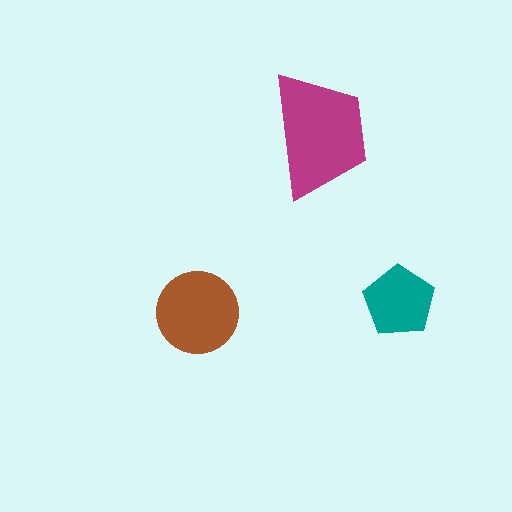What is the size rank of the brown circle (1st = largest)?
2nd.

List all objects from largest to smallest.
The magenta trapezoid, the brown circle, the teal pentagon.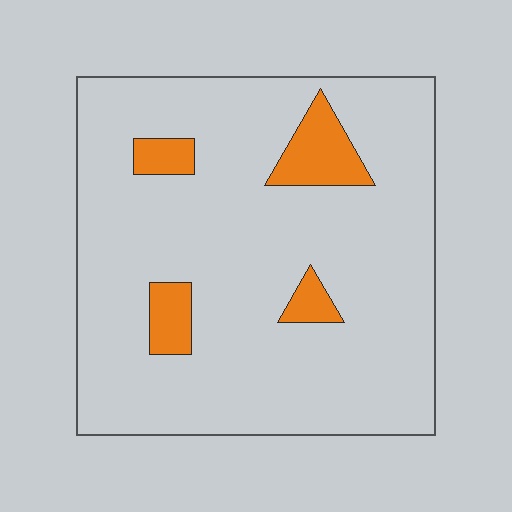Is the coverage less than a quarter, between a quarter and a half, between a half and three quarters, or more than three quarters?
Less than a quarter.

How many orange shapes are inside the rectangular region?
4.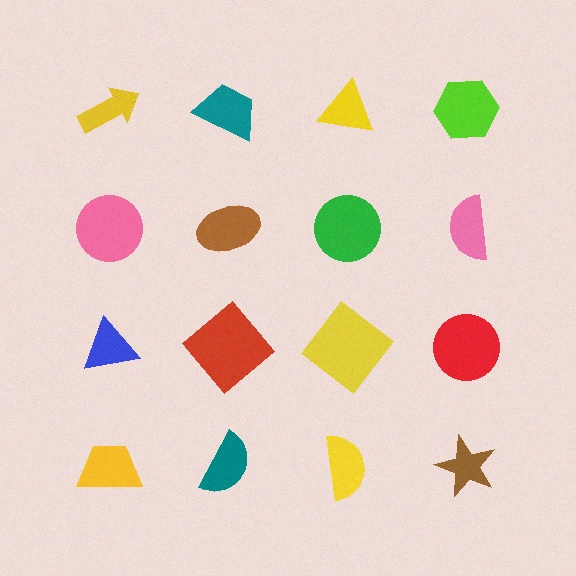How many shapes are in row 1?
4 shapes.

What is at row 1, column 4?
A lime hexagon.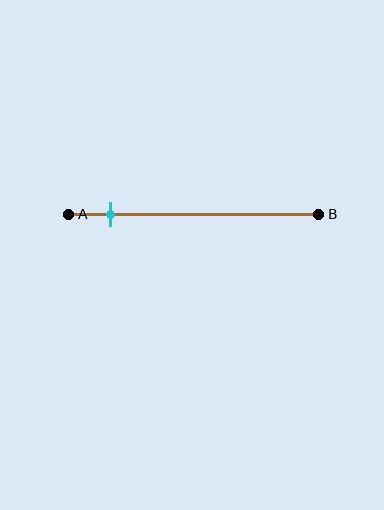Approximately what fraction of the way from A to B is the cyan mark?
The cyan mark is approximately 15% of the way from A to B.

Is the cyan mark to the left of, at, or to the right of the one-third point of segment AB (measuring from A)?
The cyan mark is to the left of the one-third point of segment AB.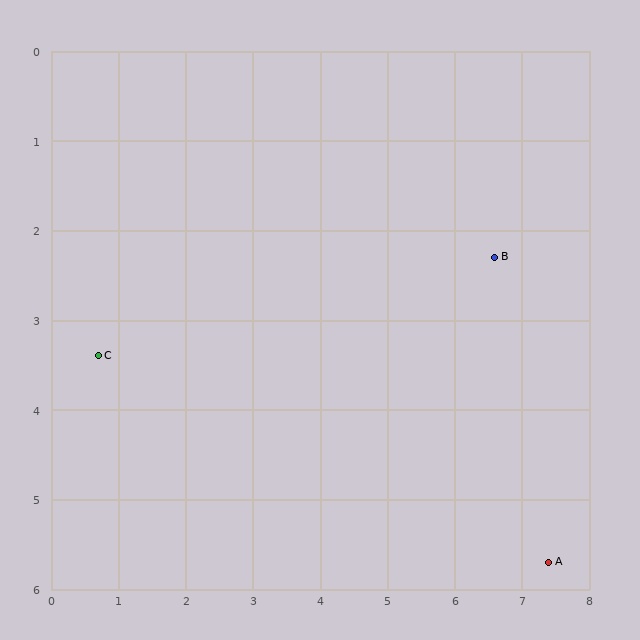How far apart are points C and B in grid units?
Points C and B are about 6.0 grid units apart.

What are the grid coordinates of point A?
Point A is at approximately (7.4, 5.7).